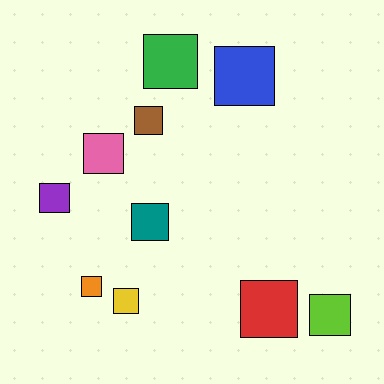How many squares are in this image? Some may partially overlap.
There are 10 squares.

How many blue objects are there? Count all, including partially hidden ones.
There is 1 blue object.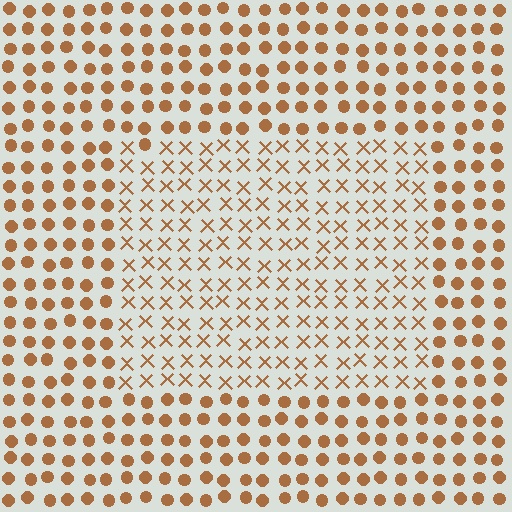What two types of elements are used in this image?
The image uses X marks inside the rectangle region and circles outside it.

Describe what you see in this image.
The image is filled with small brown elements arranged in a uniform grid. A rectangle-shaped region contains X marks, while the surrounding area contains circles. The boundary is defined purely by the change in element shape.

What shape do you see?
I see a rectangle.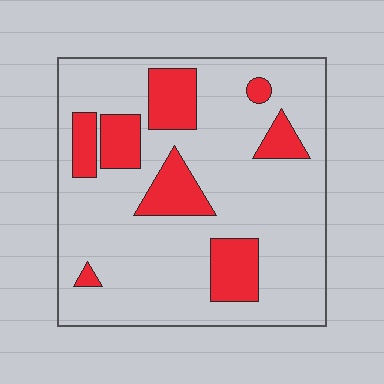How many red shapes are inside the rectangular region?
8.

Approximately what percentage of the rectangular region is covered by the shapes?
Approximately 20%.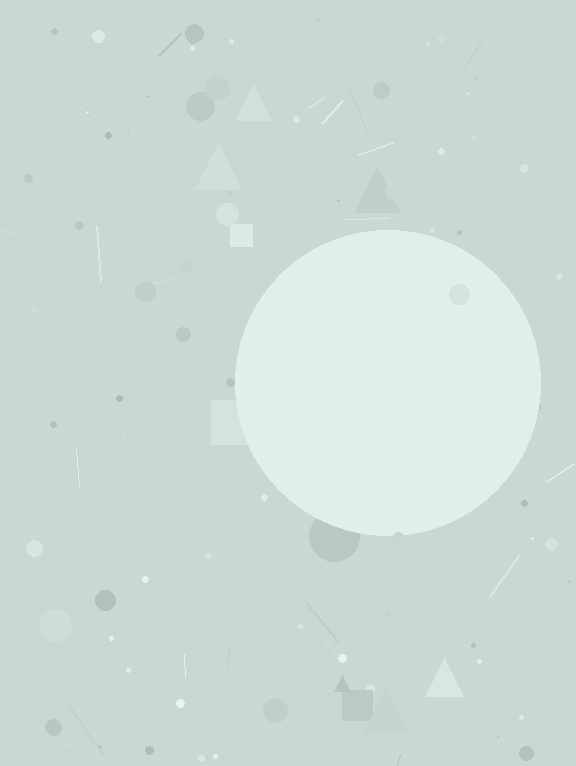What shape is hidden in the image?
A circle is hidden in the image.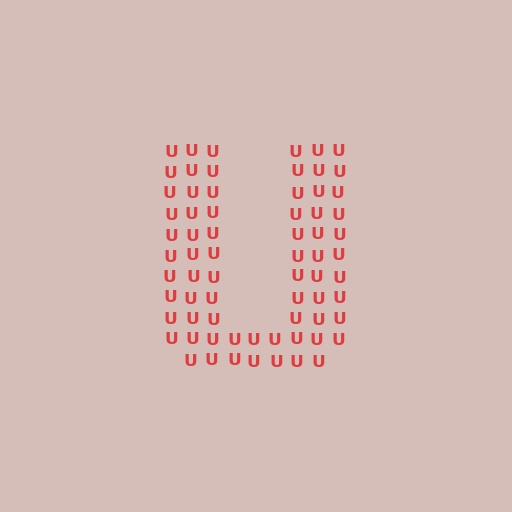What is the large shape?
The large shape is the letter U.